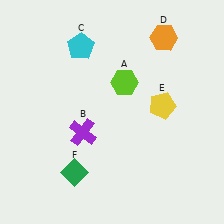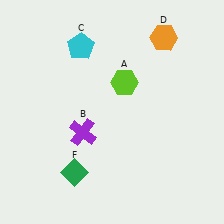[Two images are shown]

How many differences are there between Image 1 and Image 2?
There is 1 difference between the two images.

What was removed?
The yellow pentagon (E) was removed in Image 2.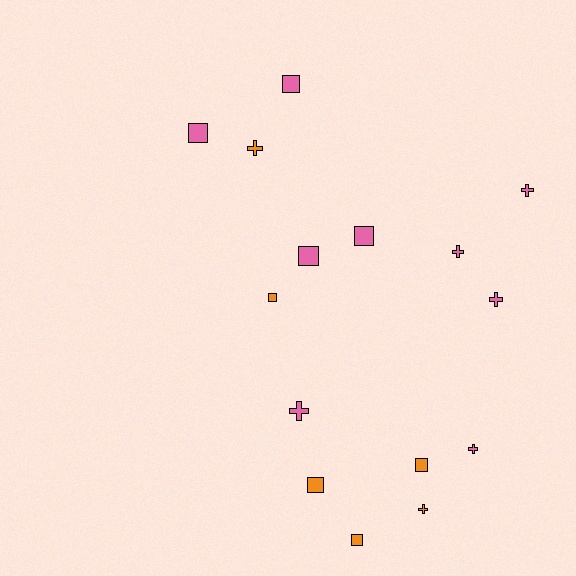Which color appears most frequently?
Pink, with 9 objects.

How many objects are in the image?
There are 15 objects.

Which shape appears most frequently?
Square, with 8 objects.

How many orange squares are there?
There are 4 orange squares.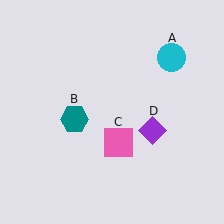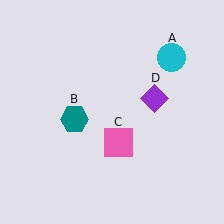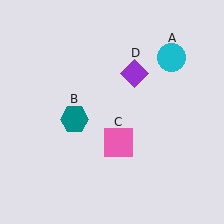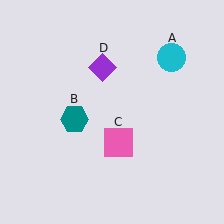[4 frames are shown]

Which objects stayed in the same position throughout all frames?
Cyan circle (object A) and teal hexagon (object B) and pink square (object C) remained stationary.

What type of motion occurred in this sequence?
The purple diamond (object D) rotated counterclockwise around the center of the scene.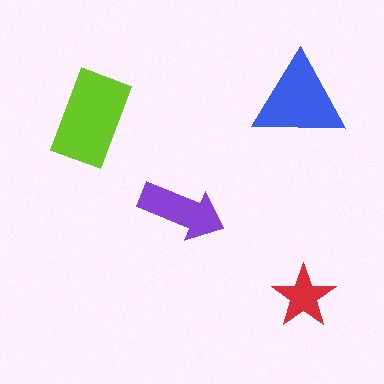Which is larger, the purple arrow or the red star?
The purple arrow.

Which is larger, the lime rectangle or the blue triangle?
The lime rectangle.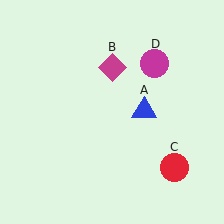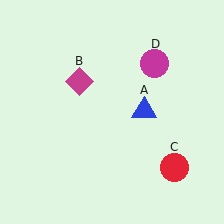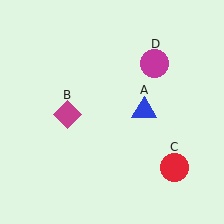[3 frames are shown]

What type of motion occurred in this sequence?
The magenta diamond (object B) rotated counterclockwise around the center of the scene.